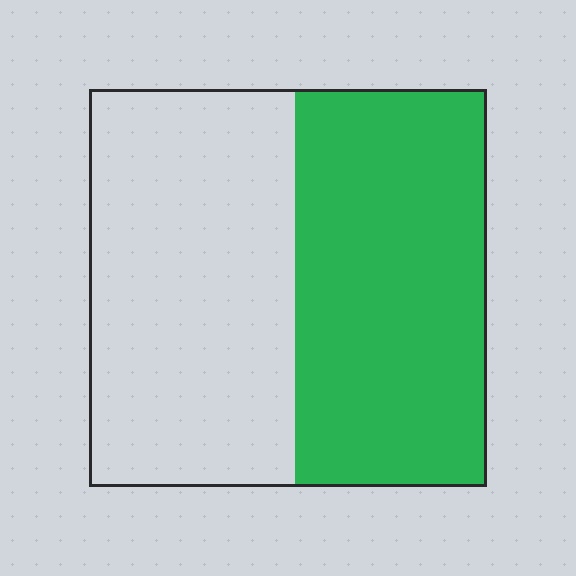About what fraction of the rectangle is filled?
About one half (1/2).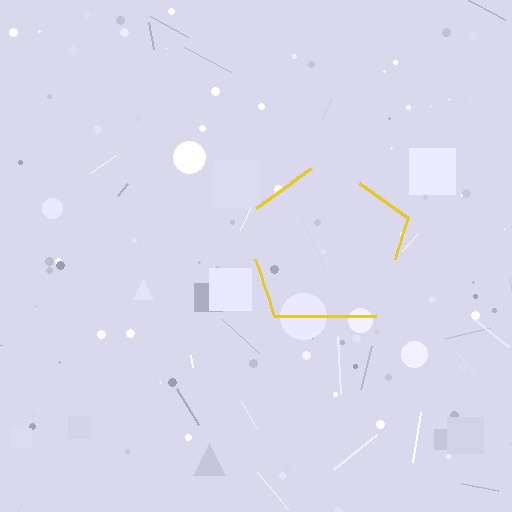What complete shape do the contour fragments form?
The contour fragments form a pentagon.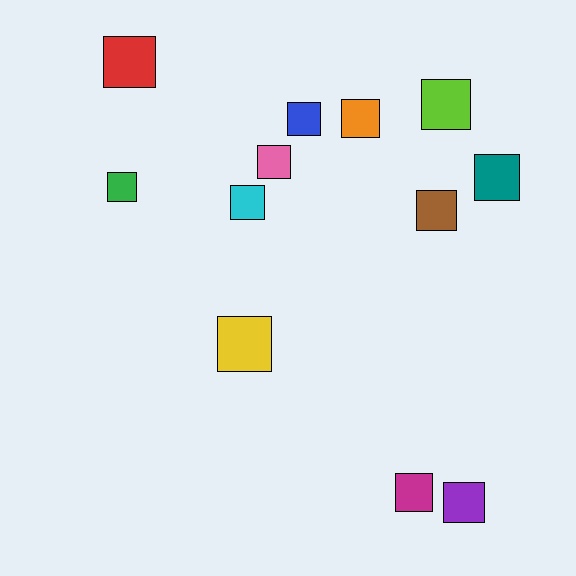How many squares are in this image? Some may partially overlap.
There are 12 squares.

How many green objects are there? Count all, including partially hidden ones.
There is 1 green object.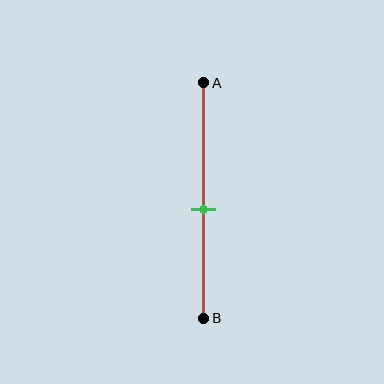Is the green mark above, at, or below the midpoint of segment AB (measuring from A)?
The green mark is below the midpoint of segment AB.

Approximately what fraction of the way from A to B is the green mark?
The green mark is approximately 55% of the way from A to B.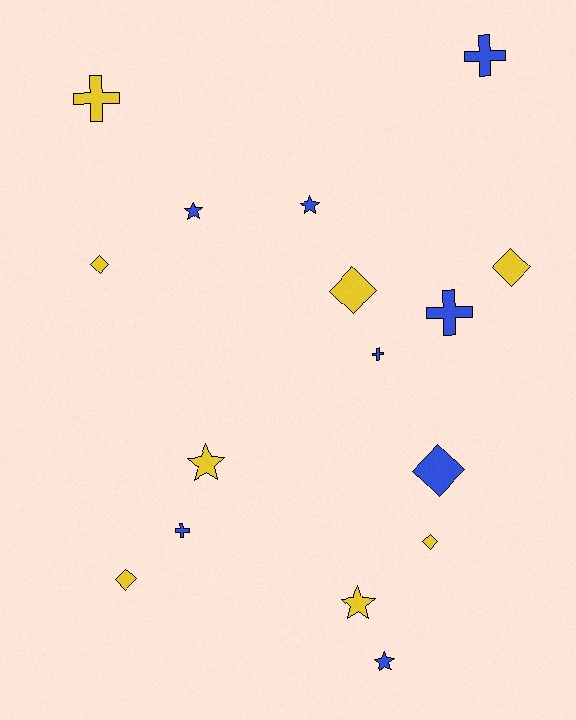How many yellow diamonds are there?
There are 5 yellow diamonds.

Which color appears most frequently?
Yellow, with 8 objects.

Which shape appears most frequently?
Diamond, with 6 objects.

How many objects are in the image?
There are 16 objects.